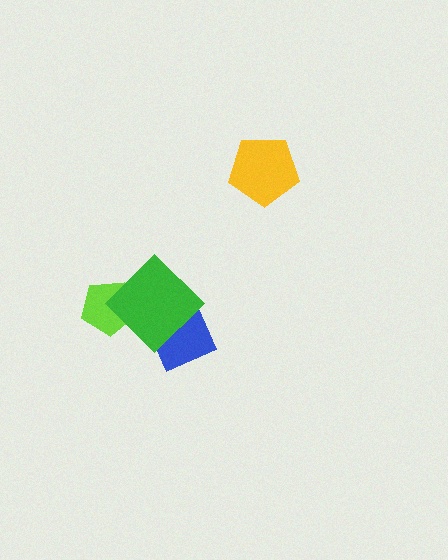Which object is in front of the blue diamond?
The green diamond is in front of the blue diamond.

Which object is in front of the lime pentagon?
The green diamond is in front of the lime pentagon.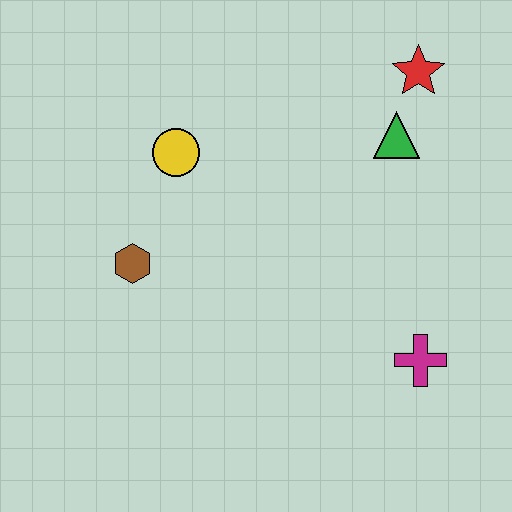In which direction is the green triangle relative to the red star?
The green triangle is below the red star.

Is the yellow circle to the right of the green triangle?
No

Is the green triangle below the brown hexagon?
No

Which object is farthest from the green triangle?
The brown hexagon is farthest from the green triangle.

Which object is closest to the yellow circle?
The brown hexagon is closest to the yellow circle.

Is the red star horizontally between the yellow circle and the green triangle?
No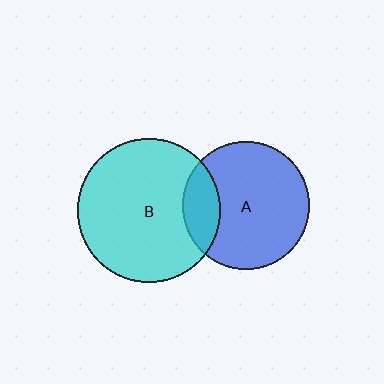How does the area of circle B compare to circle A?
Approximately 1.3 times.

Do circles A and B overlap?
Yes.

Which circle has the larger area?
Circle B (cyan).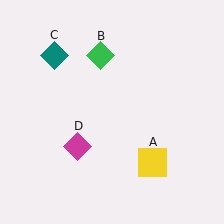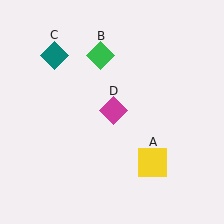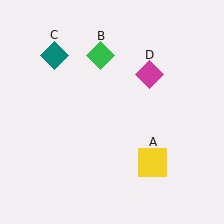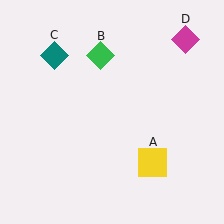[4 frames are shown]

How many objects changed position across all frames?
1 object changed position: magenta diamond (object D).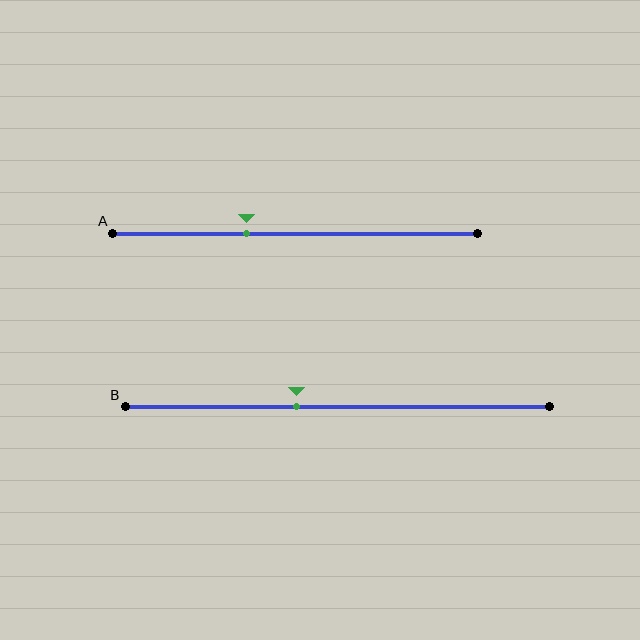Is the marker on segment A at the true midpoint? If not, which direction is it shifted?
No, the marker on segment A is shifted to the left by about 13% of the segment length.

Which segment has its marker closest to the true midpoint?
Segment B has its marker closest to the true midpoint.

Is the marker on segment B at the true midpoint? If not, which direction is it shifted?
No, the marker on segment B is shifted to the left by about 10% of the segment length.